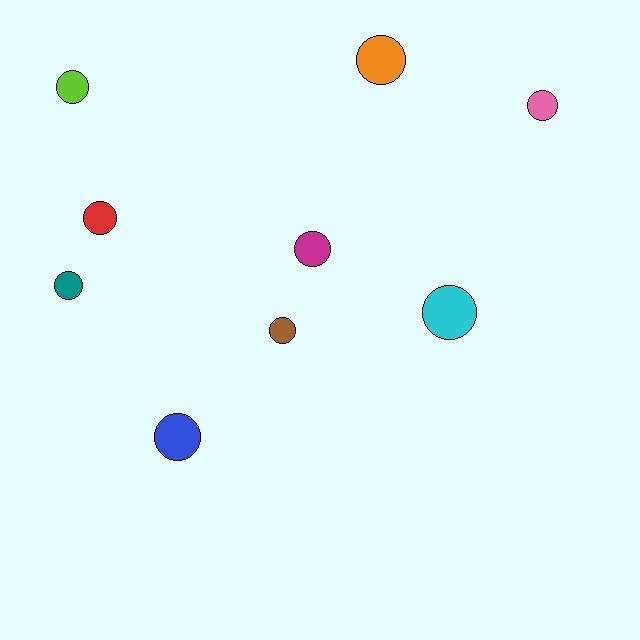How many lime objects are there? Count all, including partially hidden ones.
There is 1 lime object.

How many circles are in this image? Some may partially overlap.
There are 9 circles.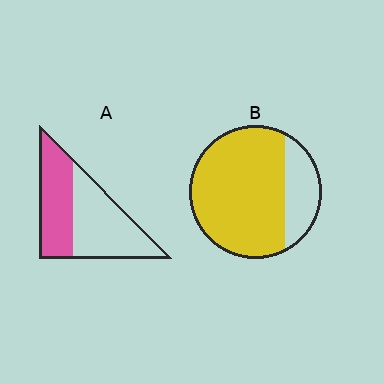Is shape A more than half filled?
No.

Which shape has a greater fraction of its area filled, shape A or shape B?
Shape B.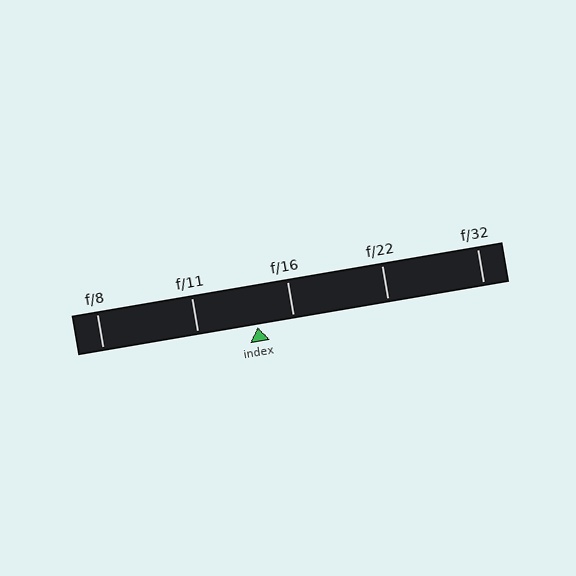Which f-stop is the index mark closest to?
The index mark is closest to f/16.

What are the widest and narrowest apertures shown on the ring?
The widest aperture shown is f/8 and the narrowest is f/32.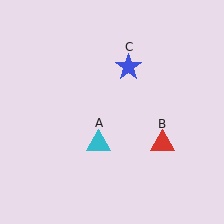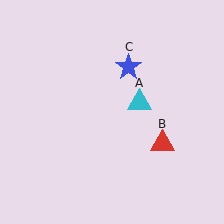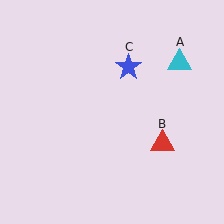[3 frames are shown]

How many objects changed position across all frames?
1 object changed position: cyan triangle (object A).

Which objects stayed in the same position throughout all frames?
Red triangle (object B) and blue star (object C) remained stationary.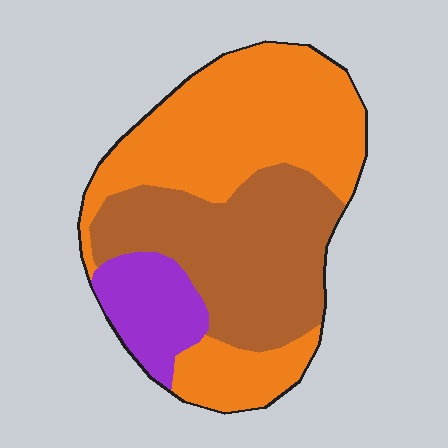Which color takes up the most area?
Orange, at roughly 50%.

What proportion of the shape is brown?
Brown takes up about three eighths (3/8) of the shape.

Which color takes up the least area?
Purple, at roughly 15%.